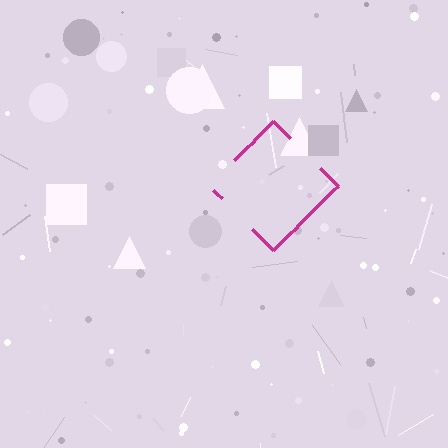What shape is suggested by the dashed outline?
The dashed outline suggests a diamond.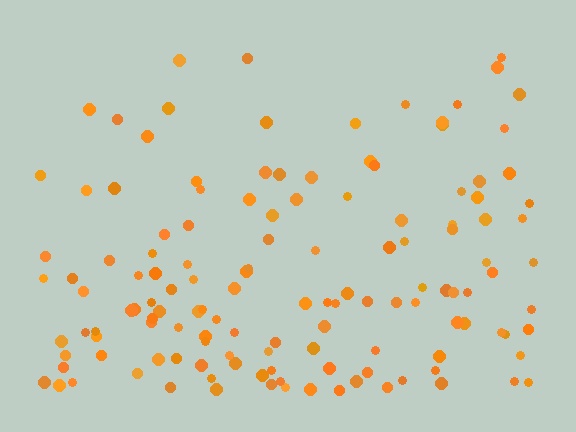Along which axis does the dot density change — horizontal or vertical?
Vertical.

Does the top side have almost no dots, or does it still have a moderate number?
Still a moderate number, just noticeably fewer than the bottom.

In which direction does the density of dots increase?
From top to bottom, with the bottom side densest.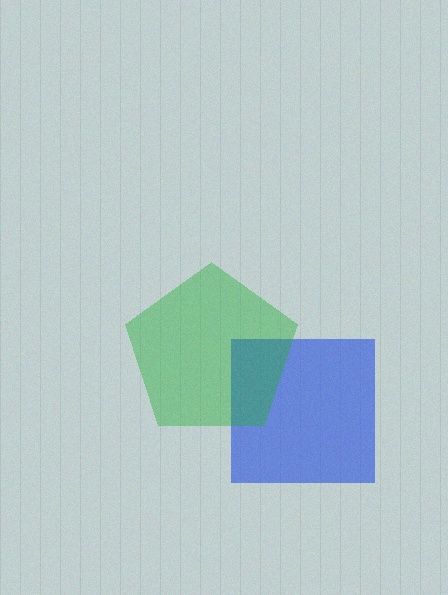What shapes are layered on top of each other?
The layered shapes are: a blue square, a green pentagon.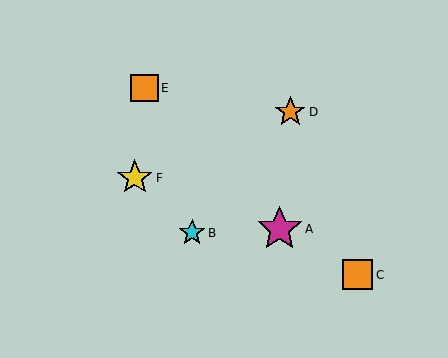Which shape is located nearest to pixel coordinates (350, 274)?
The orange square (labeled C) at (358, 275) is nearest to that location.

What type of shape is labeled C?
Shape C is an orange square.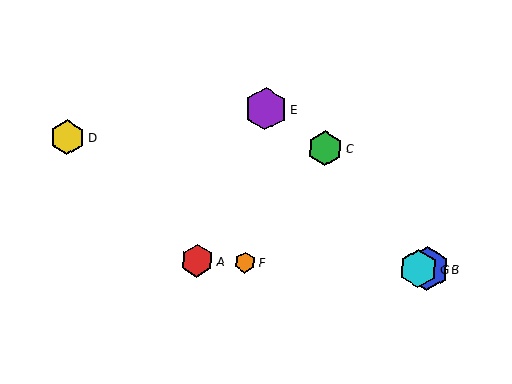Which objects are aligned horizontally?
Objects A, B, F, G are aligned horizontally.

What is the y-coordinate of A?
Object A is at y≈261.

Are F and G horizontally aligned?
Yes, both are at y≈262.